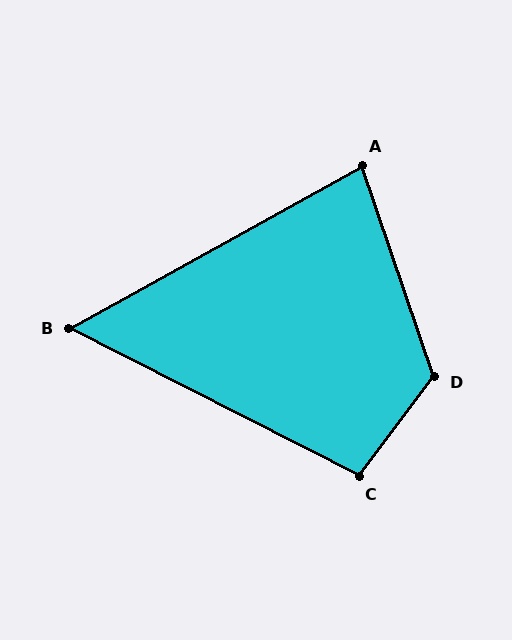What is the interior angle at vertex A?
Approximately 80 degrees (acute).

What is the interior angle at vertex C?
Approximately 100 degrees (obtuse).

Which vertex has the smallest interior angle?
B, at approximately 56 degrees.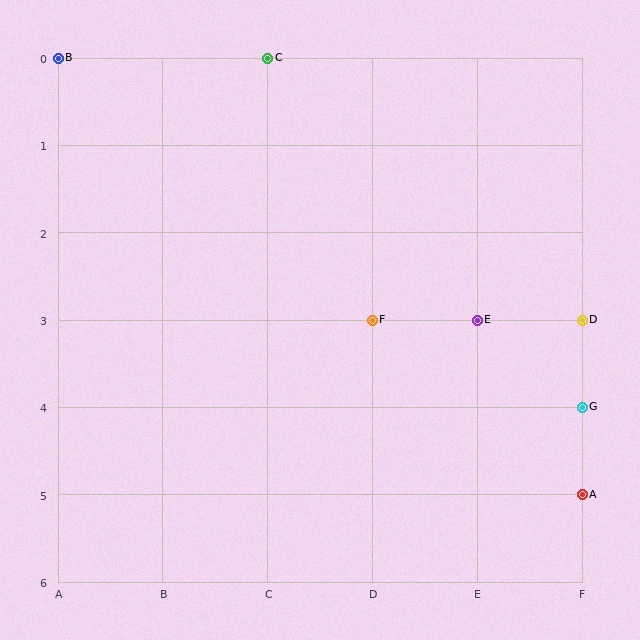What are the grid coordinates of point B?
Point B is at grid coordinates (A, 0).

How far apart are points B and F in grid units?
Points B and F are 3 columns and 3 rows apart (about 4.2 grid units diagonally).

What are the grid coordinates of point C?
Point C is at grid coordinates (C, 0).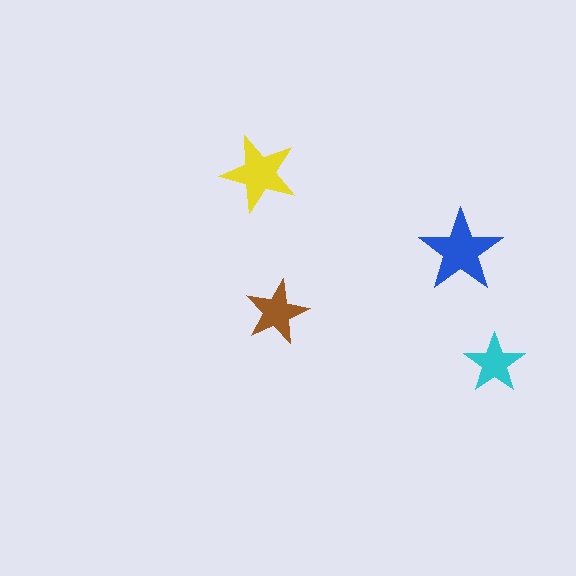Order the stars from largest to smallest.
the blue one, the yellow one, the brown one, the cyan one.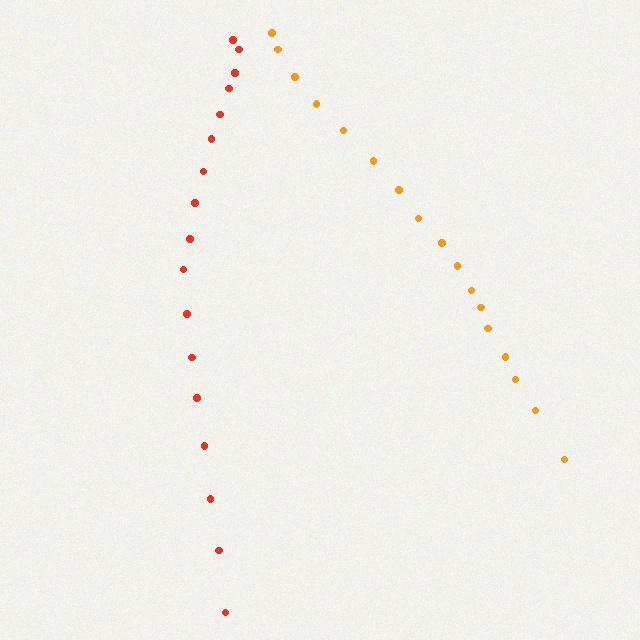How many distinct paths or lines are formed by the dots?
There are 2 distinct paths.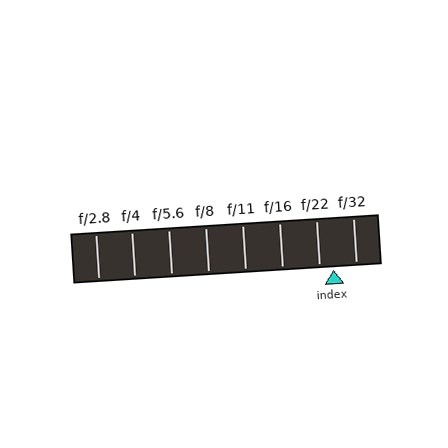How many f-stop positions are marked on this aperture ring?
There are 8 f-stop positions marked.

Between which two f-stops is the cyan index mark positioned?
The index mark is between f/22 and f/32.